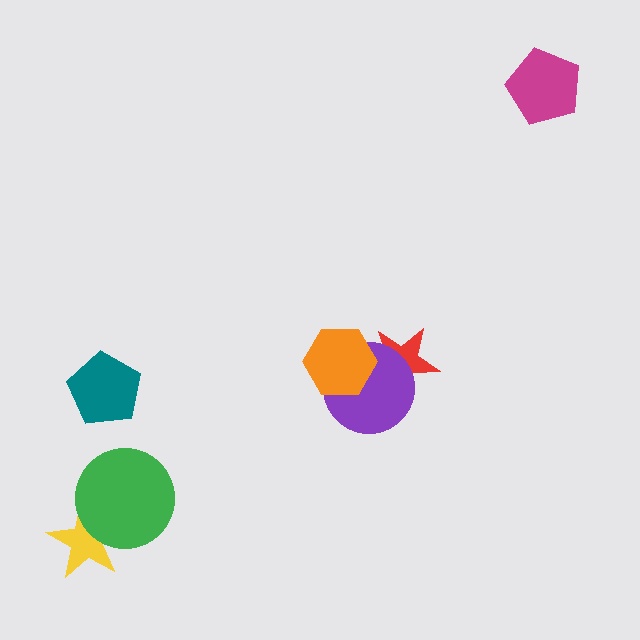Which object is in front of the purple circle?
The orange hexagon is in front of the purple circle.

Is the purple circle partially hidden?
Yes, it is partially covered by another shape.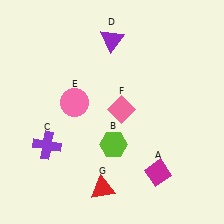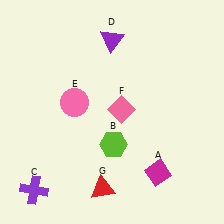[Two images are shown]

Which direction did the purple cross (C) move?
The purple cross (C) moved down.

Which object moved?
The purple cross (C) moved down.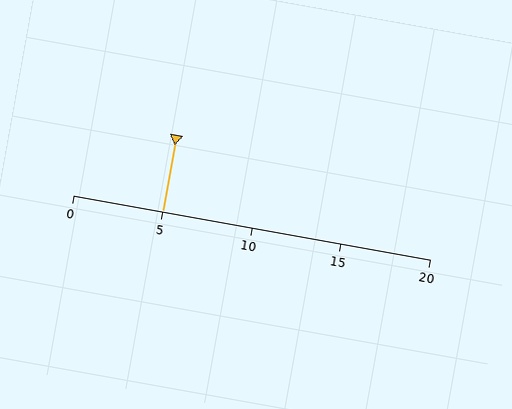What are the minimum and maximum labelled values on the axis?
The axis runs from 0 to 20.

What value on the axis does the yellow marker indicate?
The marker indicates approximately 5.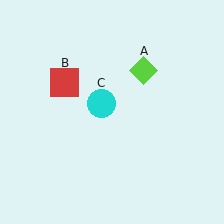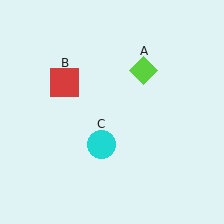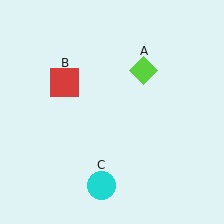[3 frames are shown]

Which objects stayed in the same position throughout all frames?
Lime diamond (object A) and red square (object B) remained stationary.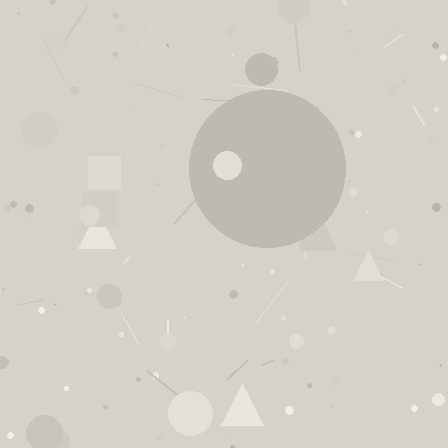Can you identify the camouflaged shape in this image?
The camouflaged shape is a circle.